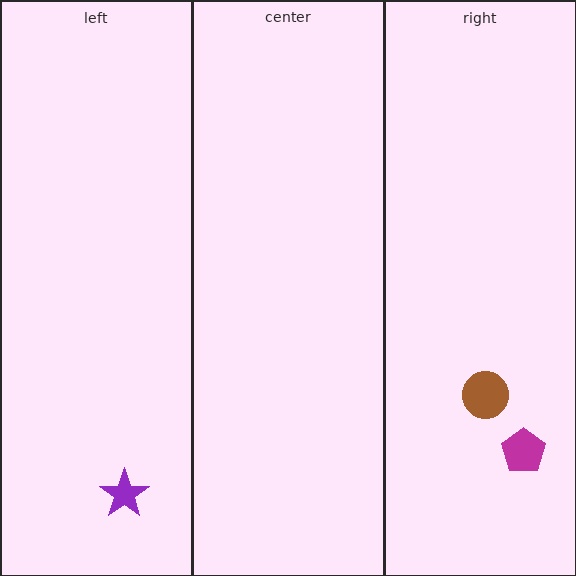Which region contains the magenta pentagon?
The right region.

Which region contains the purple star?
The left region.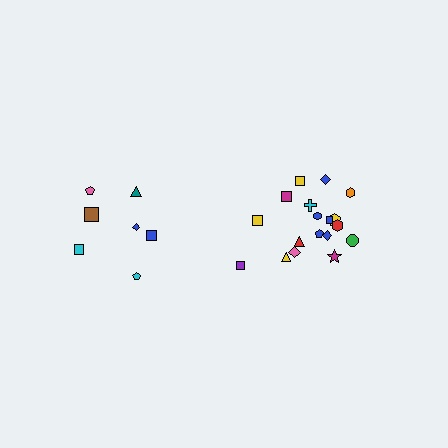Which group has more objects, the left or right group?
The right group.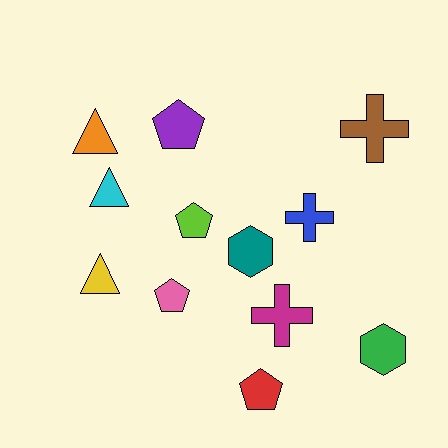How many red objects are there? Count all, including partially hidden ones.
There is 1 red object.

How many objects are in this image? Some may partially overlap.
There are 12 objects.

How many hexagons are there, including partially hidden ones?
There are 2 hexagons.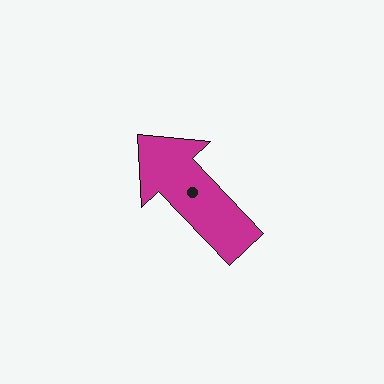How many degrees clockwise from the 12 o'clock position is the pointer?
Approximately 316 degrees.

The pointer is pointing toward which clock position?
Roughly 11 o'clock.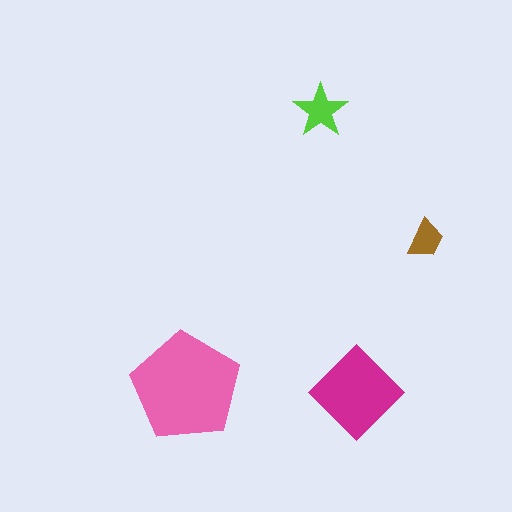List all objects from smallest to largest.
The brown trapezoid, the lime star, the magenta diamond, the pink pentagon.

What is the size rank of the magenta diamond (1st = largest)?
2nd.